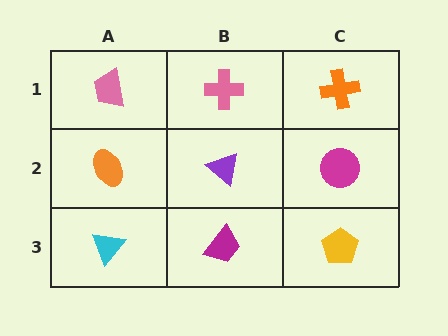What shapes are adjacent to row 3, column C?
A magenta circle (row 2, column C), a magenta trapezoid (row 3, column B).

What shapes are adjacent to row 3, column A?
An orange ellipse (row 2, column A), a magenta trapezoid (row 3, column B).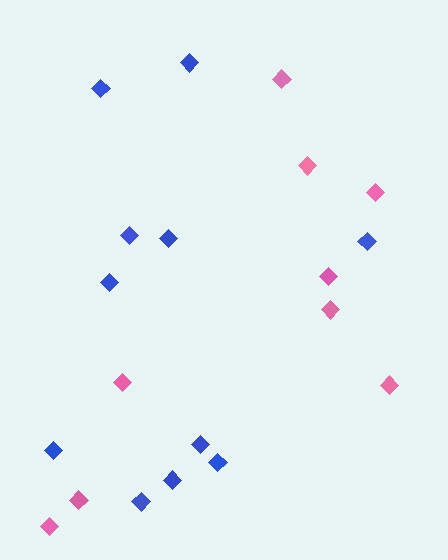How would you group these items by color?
There are 2 groups: one group of pink diamonds (9) and one group of blue diamonds (11).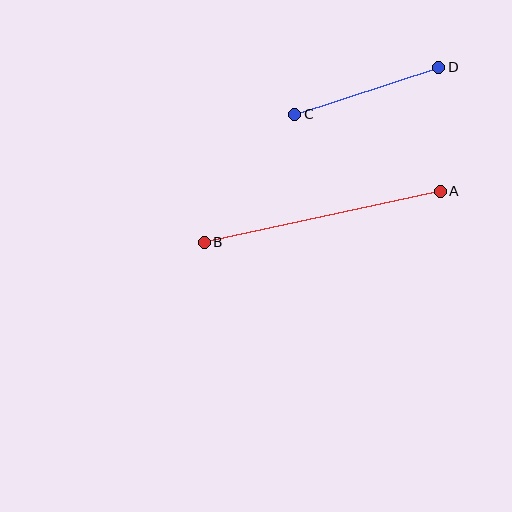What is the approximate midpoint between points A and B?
The midpoint is at approximately (322, 217) pixels.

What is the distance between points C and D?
The distance is approximately 152 pixels.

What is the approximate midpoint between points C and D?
The midpoint is at approximately (367, 91) pixels.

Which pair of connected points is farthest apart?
Points A and B are farthest apart.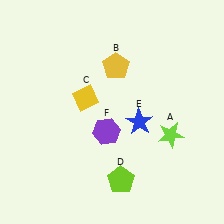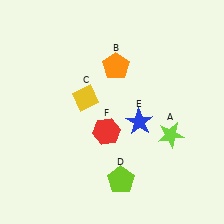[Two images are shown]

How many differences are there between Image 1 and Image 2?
There are 2 differences between the two images.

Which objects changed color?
B changed from yellow to orange. F changed from purple to red.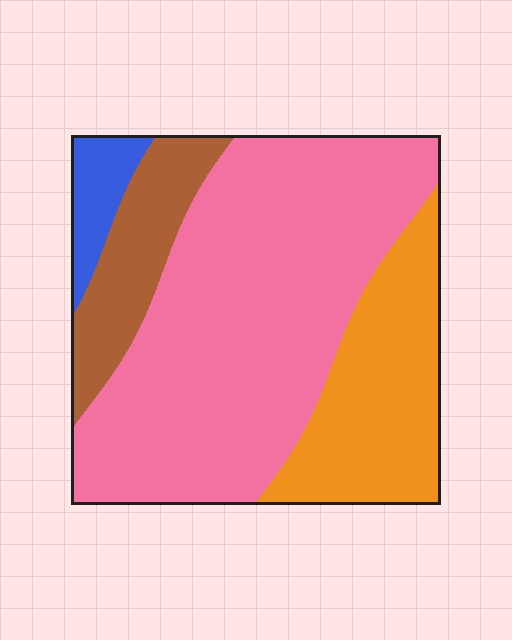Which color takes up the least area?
Blue, at roughly 5%.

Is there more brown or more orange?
Orange.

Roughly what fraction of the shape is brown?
Brown takes up about one eighth (1/8) of the shape.